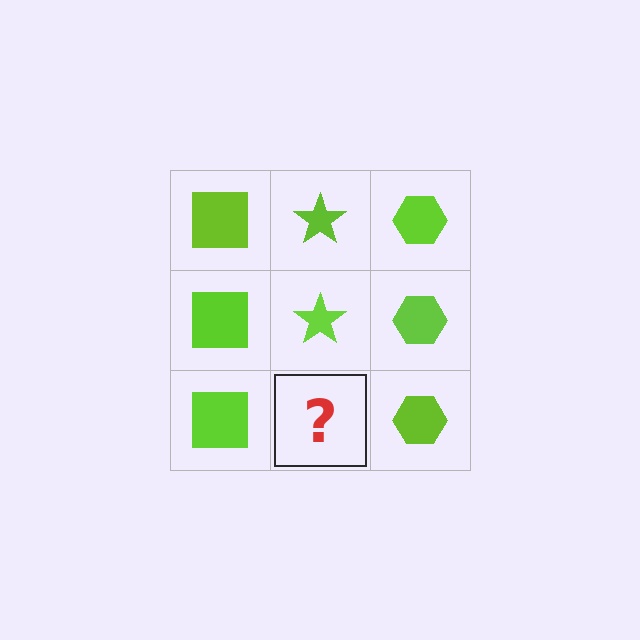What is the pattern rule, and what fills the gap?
The rule is that each column has a consistent shape. The gap should be filled with a lime star.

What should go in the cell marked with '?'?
The missing cell should contain a lime star.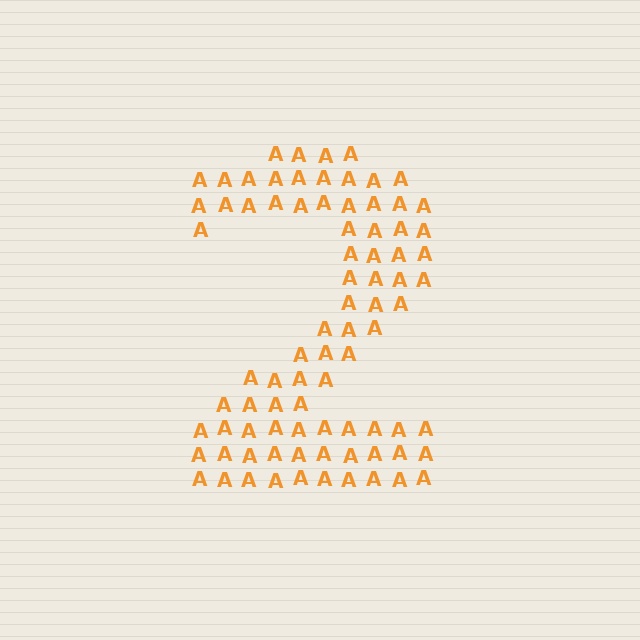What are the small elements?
The small elements are letter A's.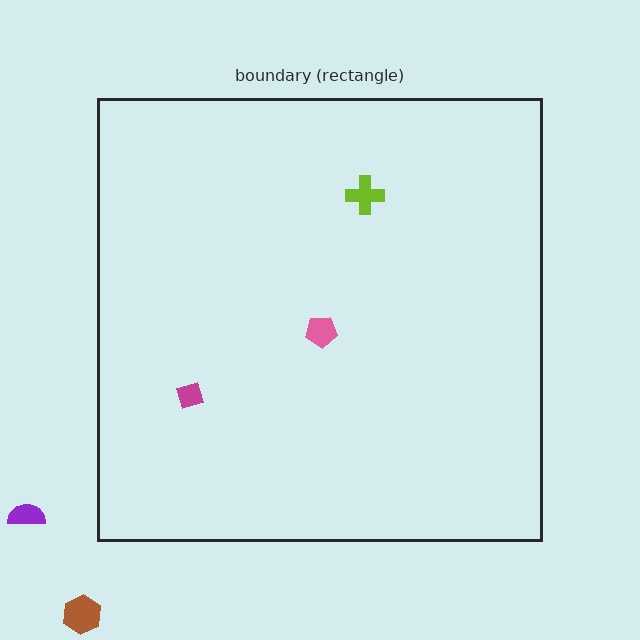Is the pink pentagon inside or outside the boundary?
Inside.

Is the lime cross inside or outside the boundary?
Inside.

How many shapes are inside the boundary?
3 inside, 2 outside.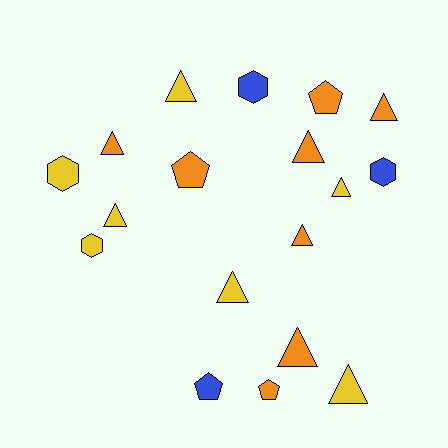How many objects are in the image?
There are 18 objects.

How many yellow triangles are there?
There are 5 yellow triangles.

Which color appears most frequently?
Orange, with 8 objects.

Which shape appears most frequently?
Triangle, with 10 objects.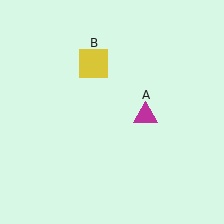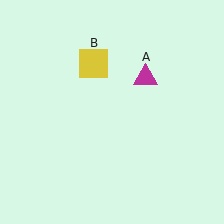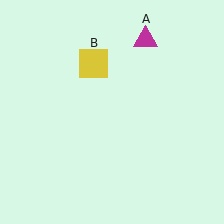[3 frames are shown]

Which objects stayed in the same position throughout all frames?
Yellow square (object B) remained stationary.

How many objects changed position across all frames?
1 object changed position: magenta triangle (object A).